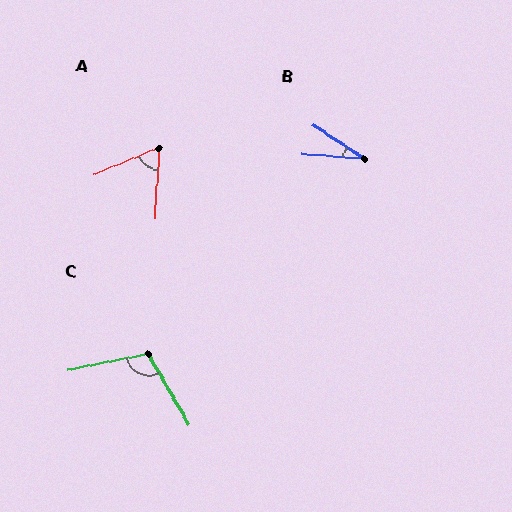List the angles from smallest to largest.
B (29°), A (64°), C (109°).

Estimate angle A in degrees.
Approximately 64 degrees.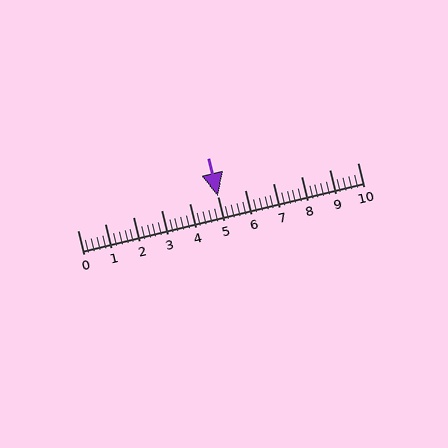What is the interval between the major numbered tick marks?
The major tick marks are spaced 1 units apart.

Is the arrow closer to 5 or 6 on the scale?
The arrow is closer to 5.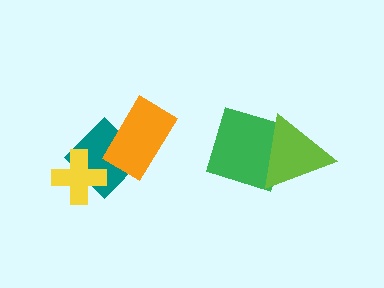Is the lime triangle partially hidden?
No, no other shape covers it.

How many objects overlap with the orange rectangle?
1 object overlaps with the orange rectangle.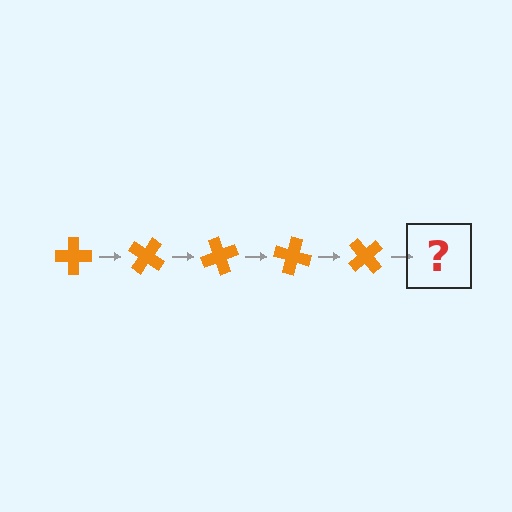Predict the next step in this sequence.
The next step is an orange cross rotated 175 degrees.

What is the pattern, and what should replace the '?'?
The pattern is that the cross rotates 35 degrees each step. The '?' should be an orange cross rotated 175 degrees.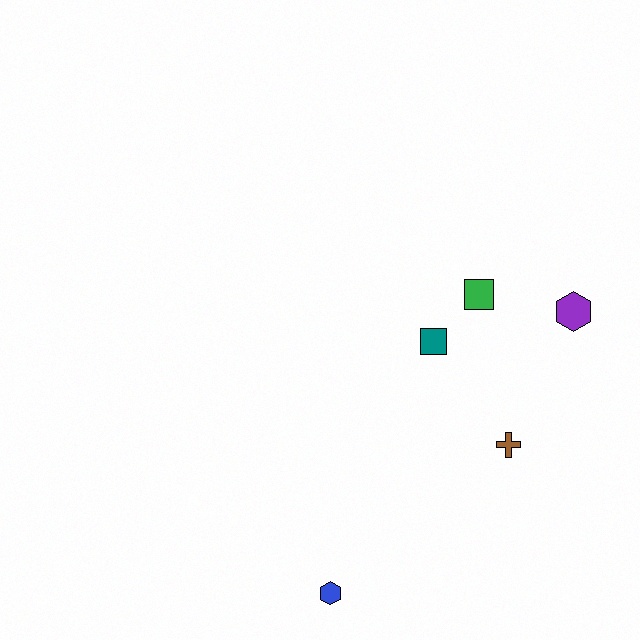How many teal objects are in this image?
There is 1 teal object.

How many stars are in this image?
There are no stars.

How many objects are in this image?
There are 5 objects.